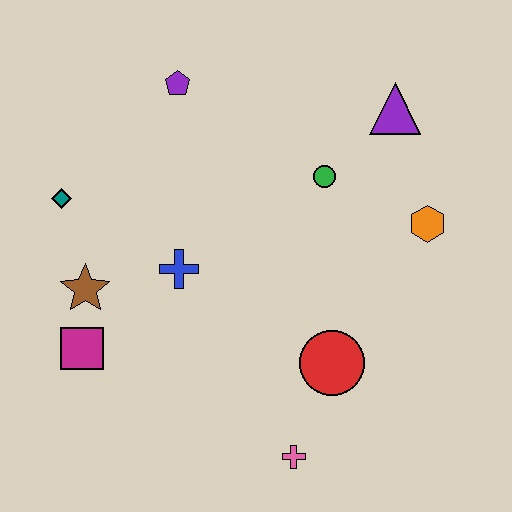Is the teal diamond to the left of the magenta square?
Yes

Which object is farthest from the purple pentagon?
The pink cross is farthest from the purple pentagon.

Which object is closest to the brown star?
The magenta square is closest to the brown star.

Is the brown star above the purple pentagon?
No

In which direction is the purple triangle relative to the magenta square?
The purple triangle is to the right of the magenta square.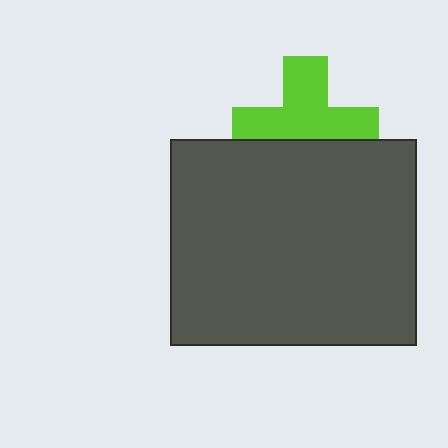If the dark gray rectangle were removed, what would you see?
You would see the complete lime cross.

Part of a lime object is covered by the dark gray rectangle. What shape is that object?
It is a cross.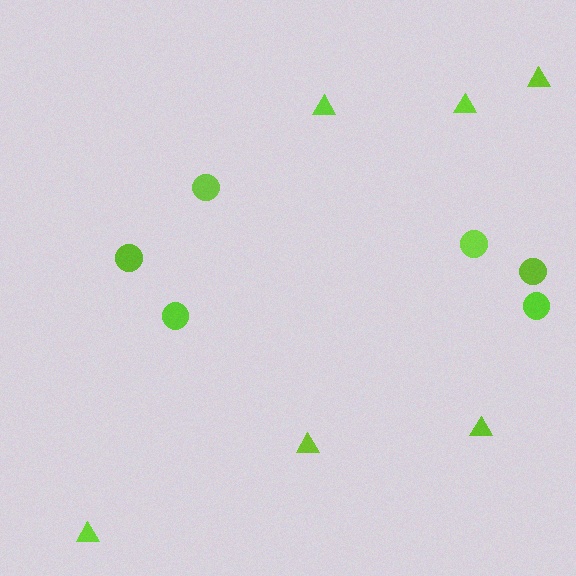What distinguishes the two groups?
There are 2 groups: one group of circles (6) and one group of triangles (6).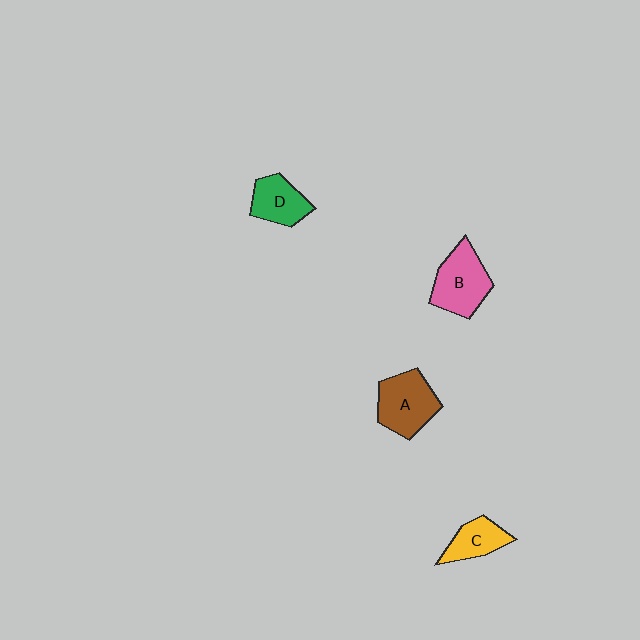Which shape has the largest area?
Shape B (pink).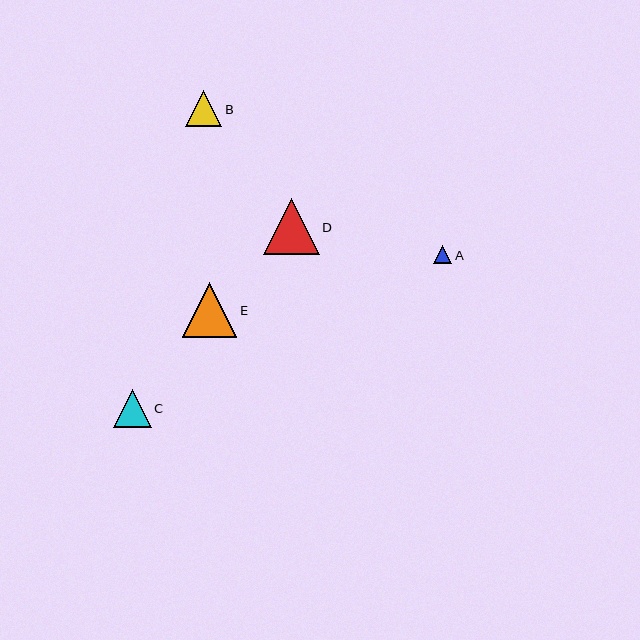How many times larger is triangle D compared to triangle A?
Triangle D is approximately 3.0 times the size of triangle A.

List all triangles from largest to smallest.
From largest to smallest: D, E, C, B, A.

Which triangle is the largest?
Triangle D is the largest with a size of approximately 56 pixels.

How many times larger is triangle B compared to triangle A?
Triangle B is approximately 1.9 times the size of triangle A.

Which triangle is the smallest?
Triangle A is the smallest with a size of approximately 19 pixels.